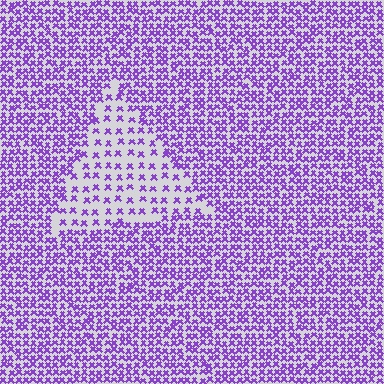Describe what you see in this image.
The image contains small purple elements arranged at two different densities. A triangle-shaped region is visible where the elements are less densely packed than the surrounding area.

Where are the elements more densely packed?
The elements are more densely packed outside the triangle boundary.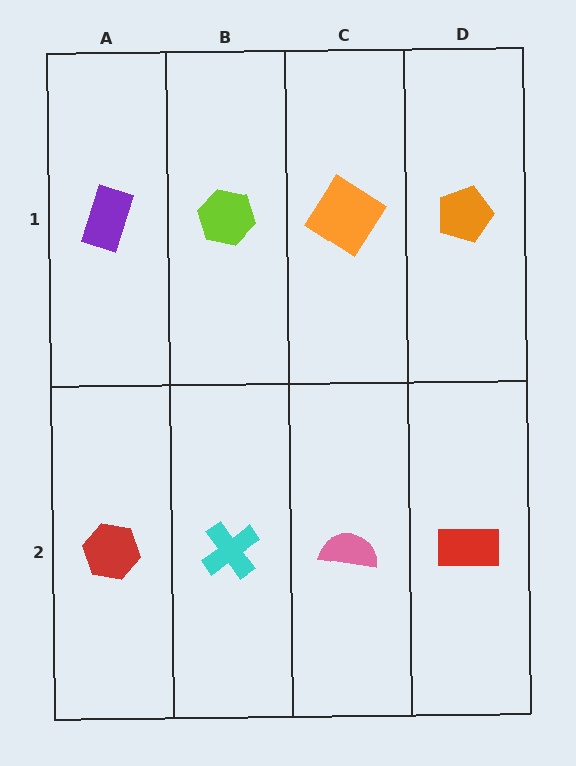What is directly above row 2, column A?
A purple rectangle.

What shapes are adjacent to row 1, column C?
A pink semicircle (row 2, column C), a lime hexagon (row 1, column B), an orange pentagon (row 1, column D).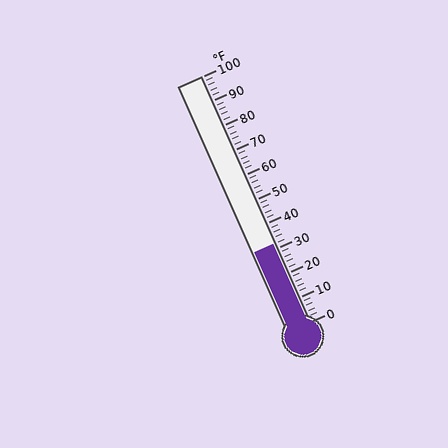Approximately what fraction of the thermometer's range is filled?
The thermometer is filled to approximately 30% of its range.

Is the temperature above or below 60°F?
The temperature is below 60°F.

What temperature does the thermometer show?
The thermometer shows approximately 32°F.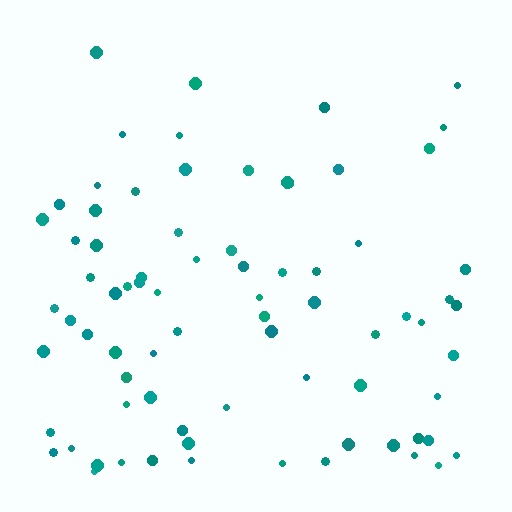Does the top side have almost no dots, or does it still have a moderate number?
Still a moderate number, just noticeably fewer than the bottom.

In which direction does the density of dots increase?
From top to bottom, with the bottom side densest.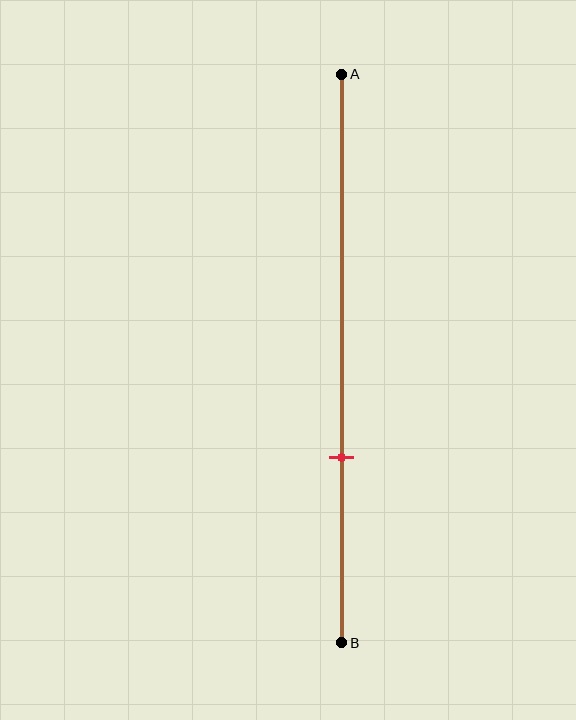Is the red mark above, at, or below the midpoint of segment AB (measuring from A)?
The red mark is below the midpoint of segment AB.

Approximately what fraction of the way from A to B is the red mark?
The red mark is approximately 65% of the way from A to B.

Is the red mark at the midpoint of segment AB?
No, the mark is at about 65% from A, not at the 50% midpoint.